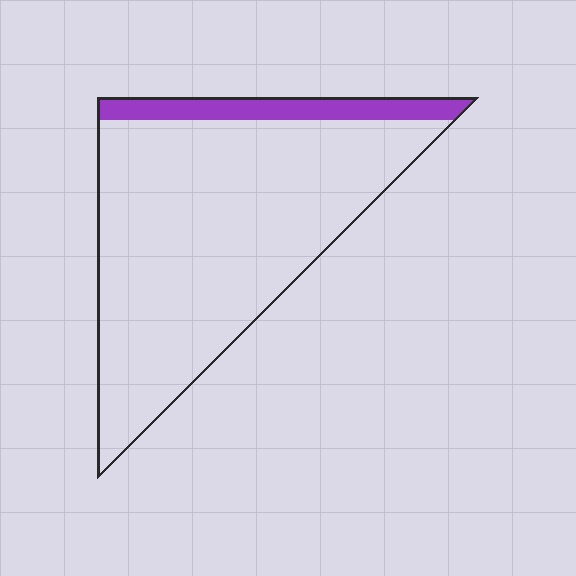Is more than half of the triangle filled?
No.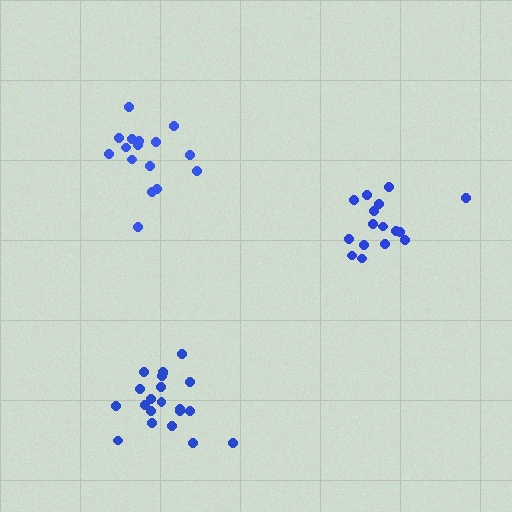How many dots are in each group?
Group 1: 16 dots, Group 2: 21 dots, Group 3: 16 dots (53 total).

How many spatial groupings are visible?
There are 3 spatial groupings.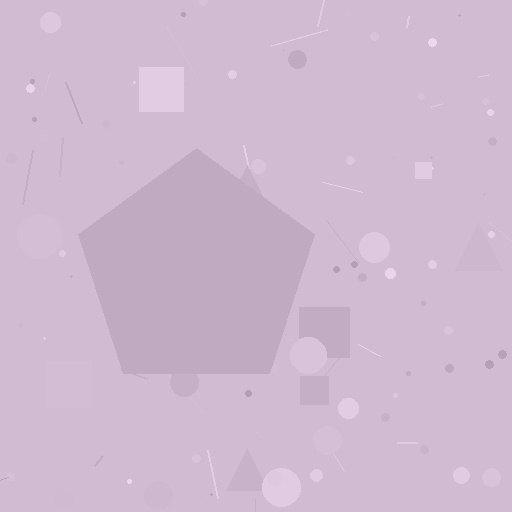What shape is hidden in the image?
A pentagon is hidden in the image.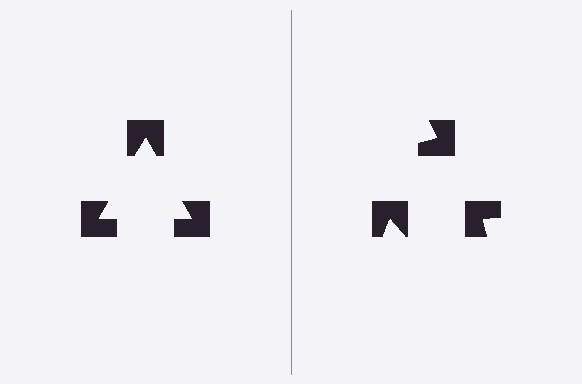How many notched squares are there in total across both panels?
6 — 3 on each side.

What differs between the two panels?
The notched squares are positioned identically on both sides; only the wedge orientations differ. On the left they align to a triangle; on the right they are misaligned.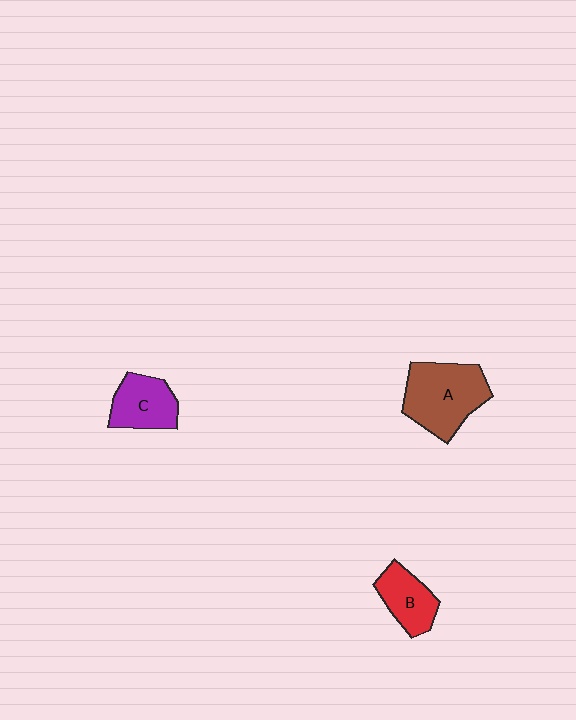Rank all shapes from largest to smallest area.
From largest to smallest: A (brown), C (purple), B (red).